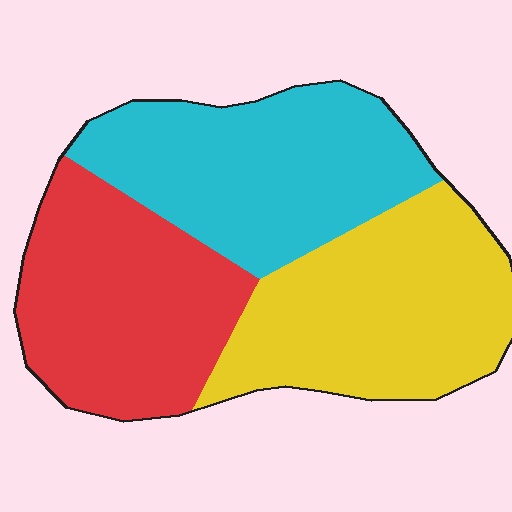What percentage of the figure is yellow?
Yellow covers 34% of the figure.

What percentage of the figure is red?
Red covers around 30% of the figure.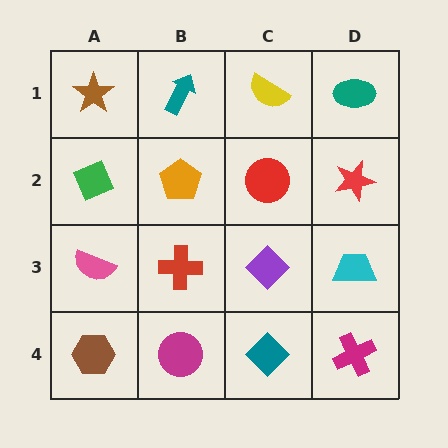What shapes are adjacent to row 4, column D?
A cyan trapezoid (row 3, column D), a teal diamond (row 4, column C).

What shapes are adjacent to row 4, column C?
A purple diamond (row 3, column C), a magenta circle (row 4, column B), a magenta cross (row 4, column D).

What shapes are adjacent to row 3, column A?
A green diamond (row 2, column A), a brown hexagon (row 4, column A), a red cross (row 3, column B).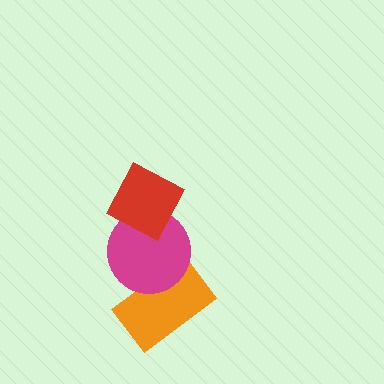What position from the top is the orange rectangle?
The orange rectangle is 3rd from the top.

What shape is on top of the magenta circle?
The red diamond is on top of the magenta circle.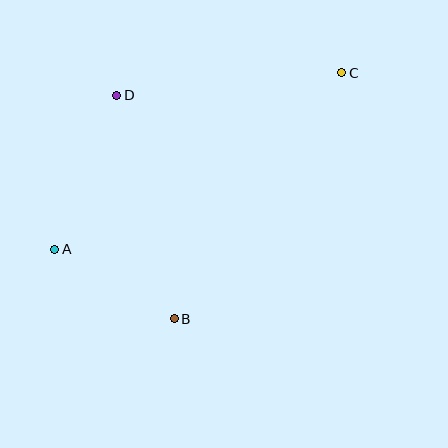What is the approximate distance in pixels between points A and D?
The distance between A and D is approximately 166 pixels.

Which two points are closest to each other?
Points A and B are closest to each other.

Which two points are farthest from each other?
Points A and C are farthest from each other.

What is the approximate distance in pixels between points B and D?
The distance between B and D is approximately 231 pixels.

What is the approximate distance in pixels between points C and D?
The distance between C and D is approximately 226 pixels.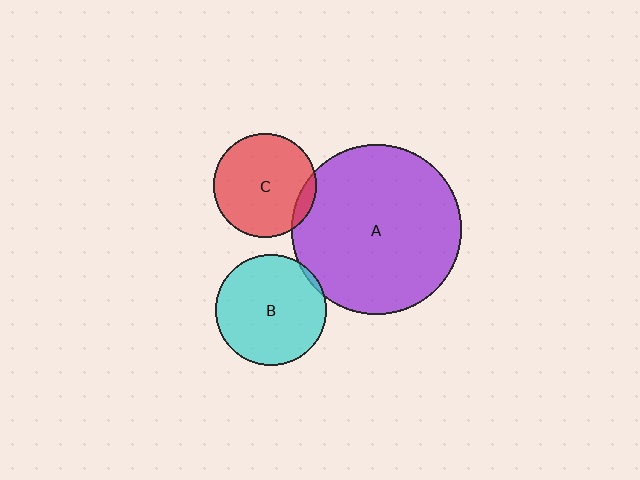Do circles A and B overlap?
Yes.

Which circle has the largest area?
Circle A (purple).